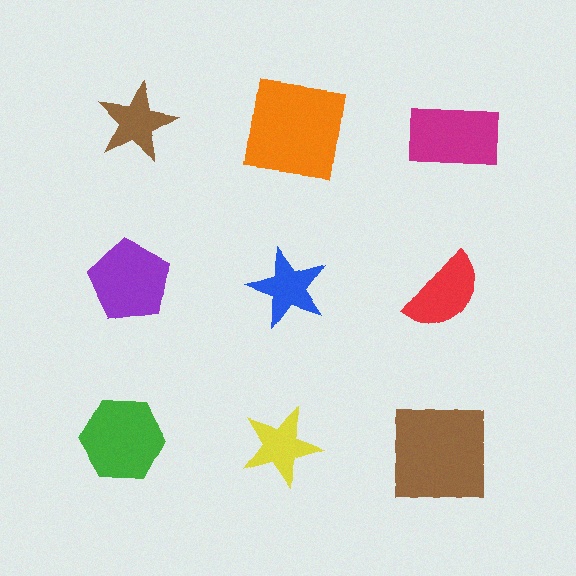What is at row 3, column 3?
A brown square.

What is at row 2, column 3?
A red semicircle.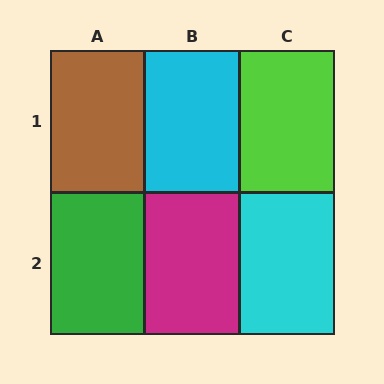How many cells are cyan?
2 cells are cyan.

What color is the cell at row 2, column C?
Cyan.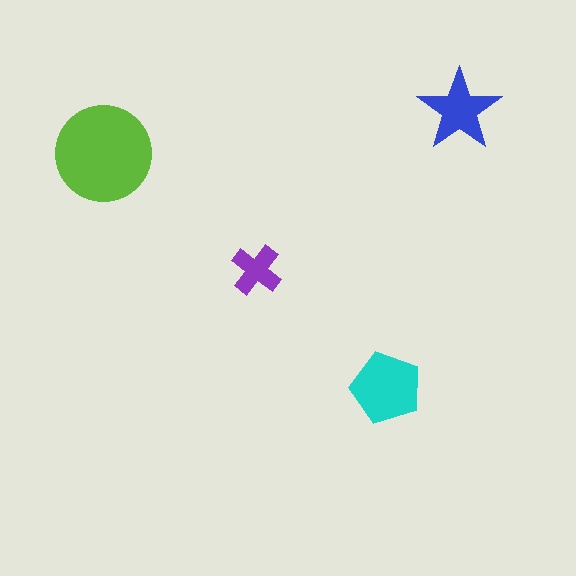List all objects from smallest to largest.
The purple cross, the blue star, the cyan pentagon, the lime circle.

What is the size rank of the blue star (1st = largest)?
3rd.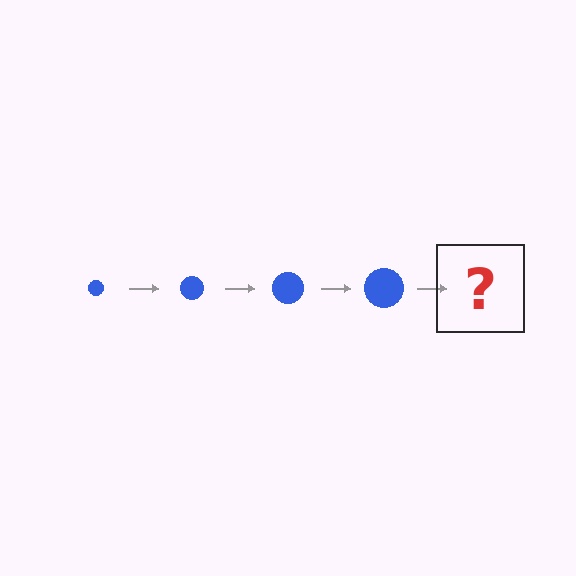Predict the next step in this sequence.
The next step is a blue circle, larger than the previous one.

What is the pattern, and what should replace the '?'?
The pattern is that the circle gets progressively larger each step. The '?' should be a blue circle, larger than the previous one.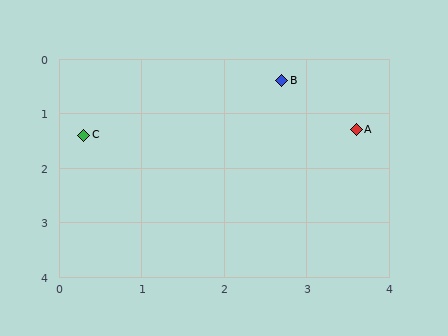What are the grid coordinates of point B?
Point B is at approximately (2.7, 0.4).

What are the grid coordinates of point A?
Point A is at approximately (3.6, 1.3).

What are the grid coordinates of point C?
Point C is at approximately (0.3, 1.4).